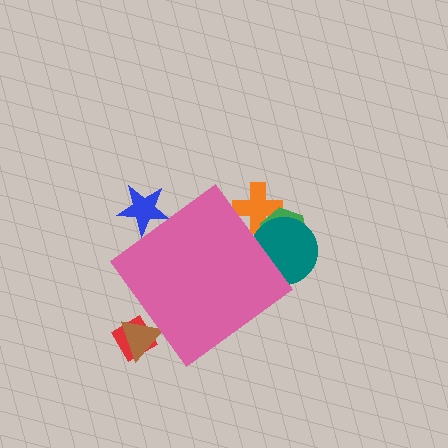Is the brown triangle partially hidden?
Yes, the brown triangle is partially hidden behind the pink diamond.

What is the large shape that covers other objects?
A pink diamond.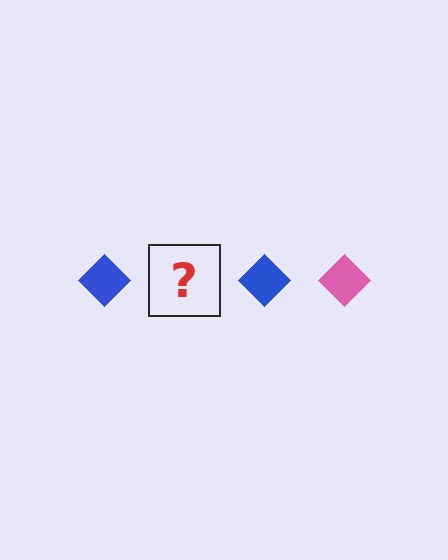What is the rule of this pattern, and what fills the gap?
The rule is that the pattern cycles through blue, pink diamonds. The gap should be filled with a pink diamond.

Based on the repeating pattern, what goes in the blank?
The blank should be a pink diamond.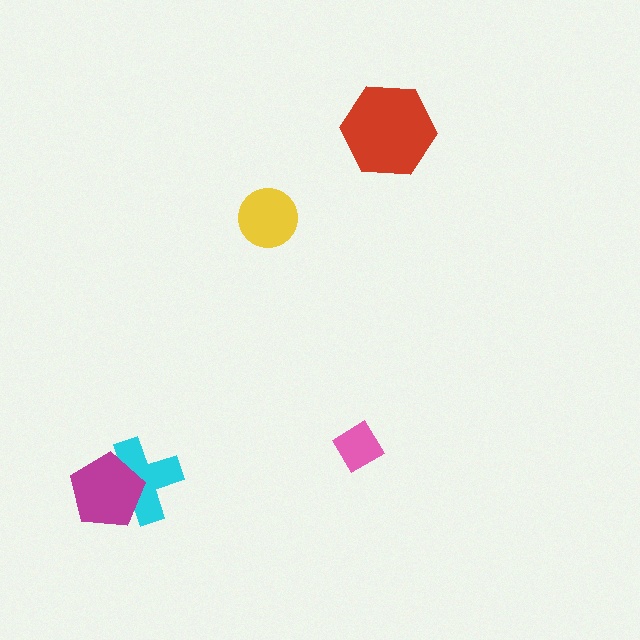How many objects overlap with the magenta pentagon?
1 object overlaps with the magenta pentagon.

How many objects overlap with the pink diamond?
0 objects overlap with the pink diamond.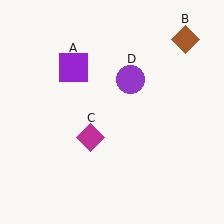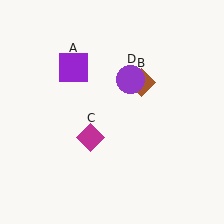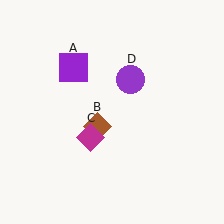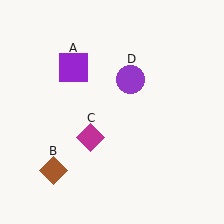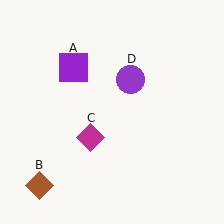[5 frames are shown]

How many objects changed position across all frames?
1 object changed position: brown diamond (object B).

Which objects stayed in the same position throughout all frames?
Purple square (object A) and magenta diamond (object C) and purple circle (object D) remained stationary.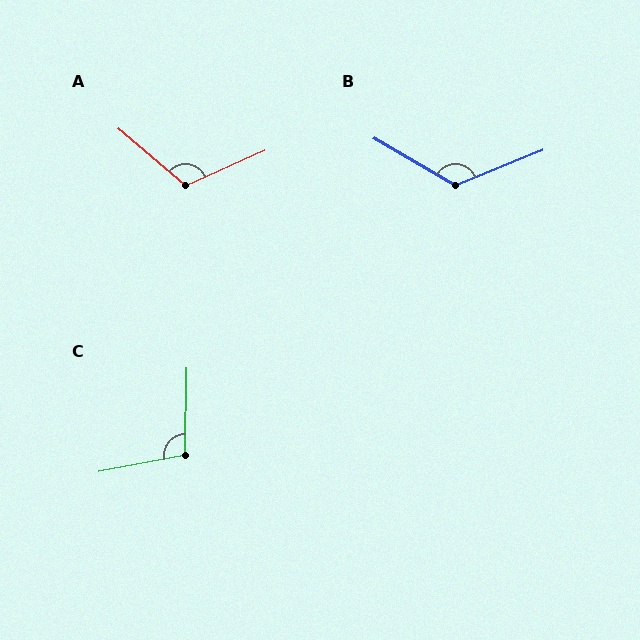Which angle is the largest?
B, at approximately 128 degrees.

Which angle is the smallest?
C, at approximately 102 degrees.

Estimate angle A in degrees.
Approximately 115 degrees.